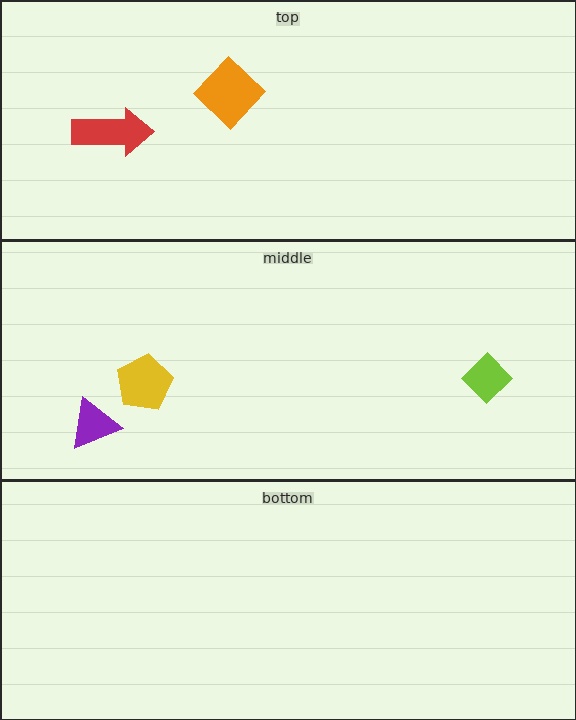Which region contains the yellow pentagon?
The middle region.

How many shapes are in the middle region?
3.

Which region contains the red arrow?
The top region.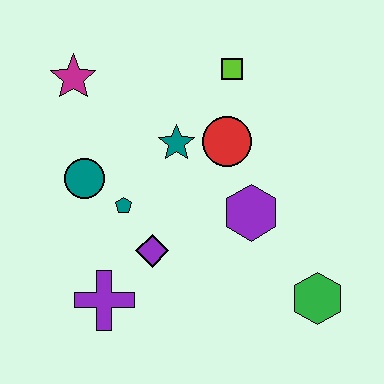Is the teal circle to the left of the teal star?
Yes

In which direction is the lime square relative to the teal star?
The lime square is above the teal star.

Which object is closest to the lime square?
The red circle is closest to the lime square.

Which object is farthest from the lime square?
The purple cross is farthest from the lime square.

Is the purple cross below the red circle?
Yes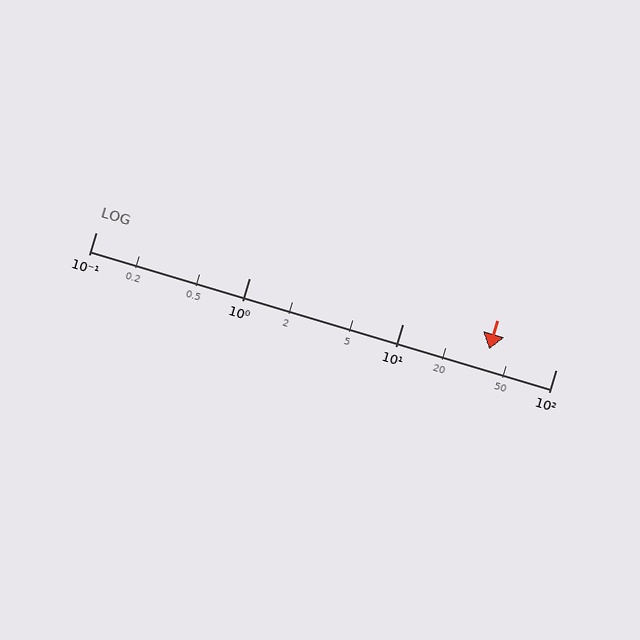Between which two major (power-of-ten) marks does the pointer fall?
The pointer is between 10 and 100.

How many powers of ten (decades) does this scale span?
The scale spans 3 decades, from 0.1 to 100.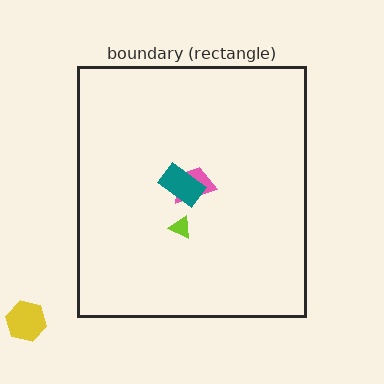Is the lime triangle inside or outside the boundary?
Inside.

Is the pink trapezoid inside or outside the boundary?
Inside.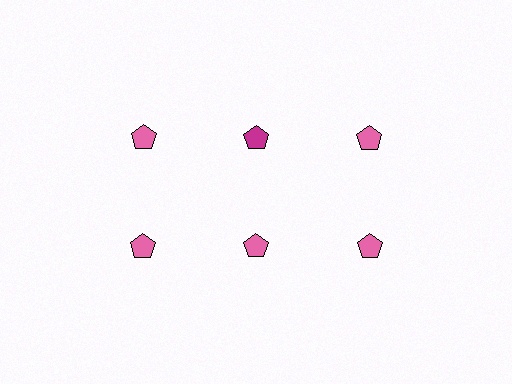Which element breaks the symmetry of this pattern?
The magenta pentagon in the top row, second from left column breaks the symmetry. All other shapes are pink pentagons.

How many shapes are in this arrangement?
There are 6 shapes arranged in a grid pattern.